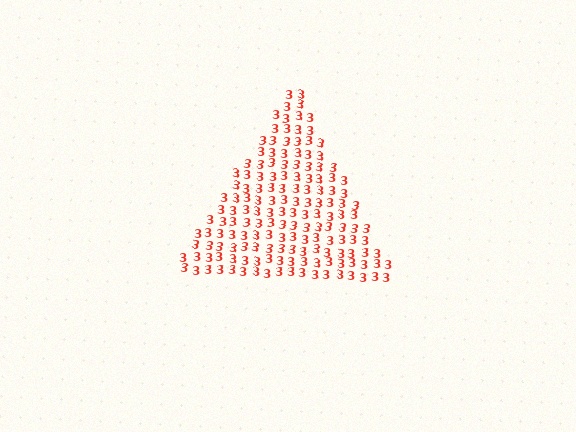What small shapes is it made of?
It is made of small digit 3's.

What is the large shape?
The large shape is a triangle.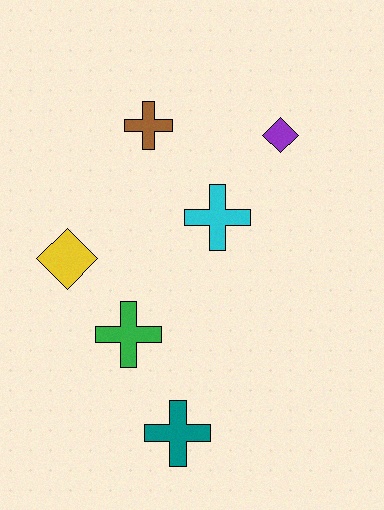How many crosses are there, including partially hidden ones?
There are 4 crosses.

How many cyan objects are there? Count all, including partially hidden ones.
There is 1 cyan object.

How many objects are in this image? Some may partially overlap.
There are 6 objects.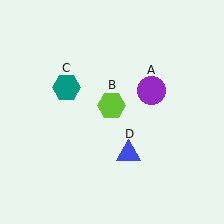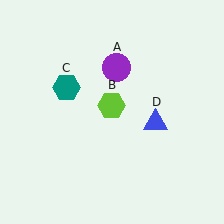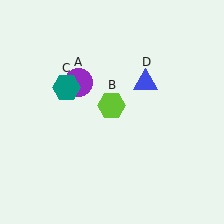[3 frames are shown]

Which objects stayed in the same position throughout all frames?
Lime hexagon (object B) and teal hexagon (object C) remained stationary.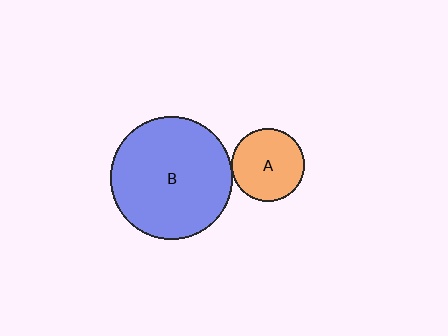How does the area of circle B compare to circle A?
Approximately 2.8 times.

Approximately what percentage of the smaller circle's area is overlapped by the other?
Approximately 5%.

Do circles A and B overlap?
Yes.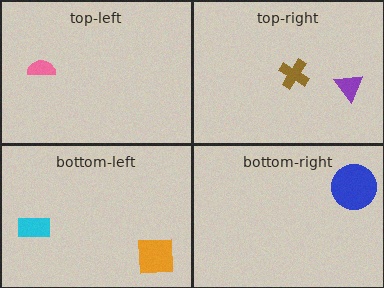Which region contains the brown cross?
The top-right region.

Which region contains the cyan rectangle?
The bottom-left region.